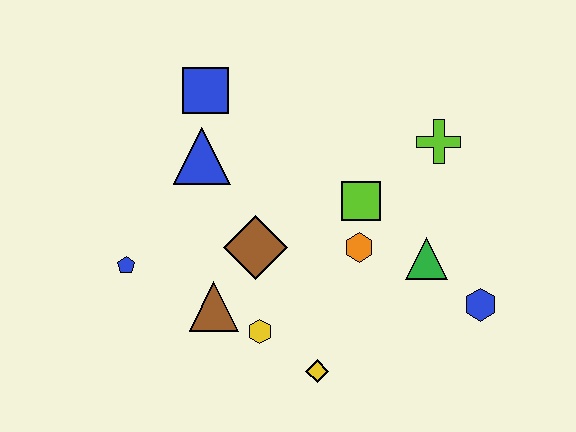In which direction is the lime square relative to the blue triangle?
The lime square is to the right of the blue triangle.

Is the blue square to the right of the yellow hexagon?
No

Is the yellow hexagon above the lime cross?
No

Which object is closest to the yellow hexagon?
The brown triangle is closest to the yellow hexagon.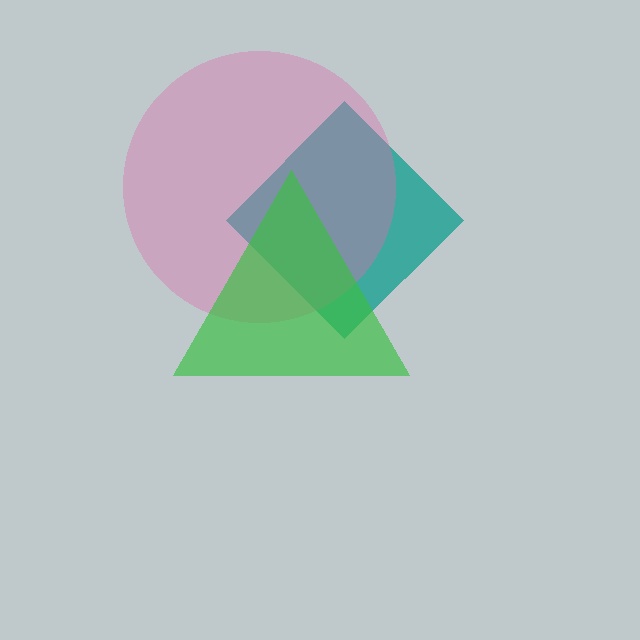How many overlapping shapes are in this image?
There are 3 overlapping shapes in the image.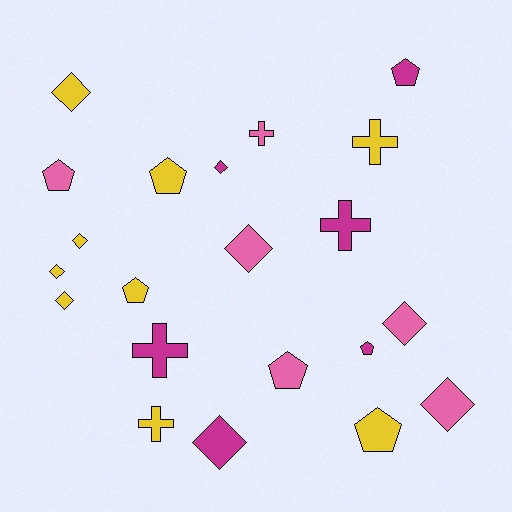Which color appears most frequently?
Yellow, with 9 objects.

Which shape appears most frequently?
Diamond, with 9 objects.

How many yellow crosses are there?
There are 2 yellow crosses.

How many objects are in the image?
There are 21 objects.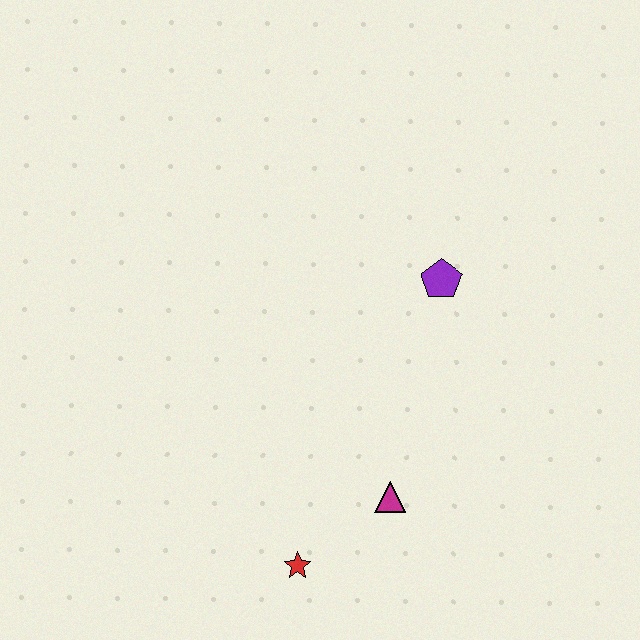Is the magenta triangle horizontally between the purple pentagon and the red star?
Yes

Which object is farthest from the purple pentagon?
The red star is farthest from the purple pentagon.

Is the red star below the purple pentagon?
Yes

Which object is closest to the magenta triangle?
The red star is closest to the magenta triangle.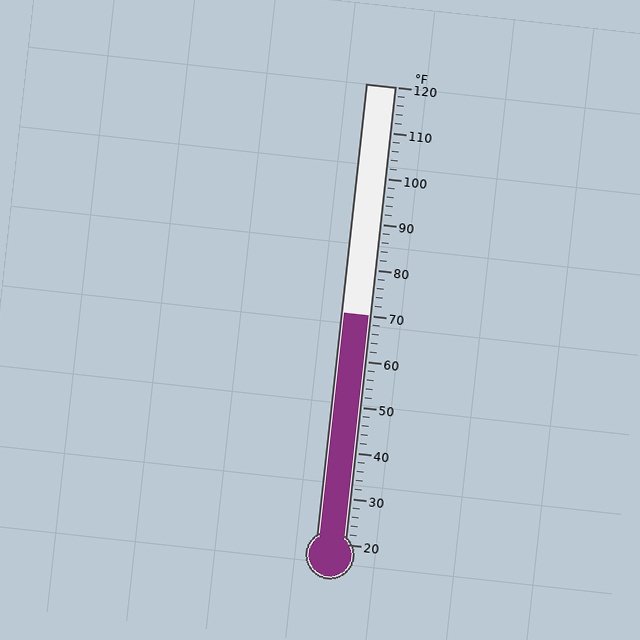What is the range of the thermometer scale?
The thermometer scale ranges from 20°F to 120°F.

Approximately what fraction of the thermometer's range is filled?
The thermometer is filled to approximately 50% of its range.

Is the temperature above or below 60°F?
The temperature is above 60°F.